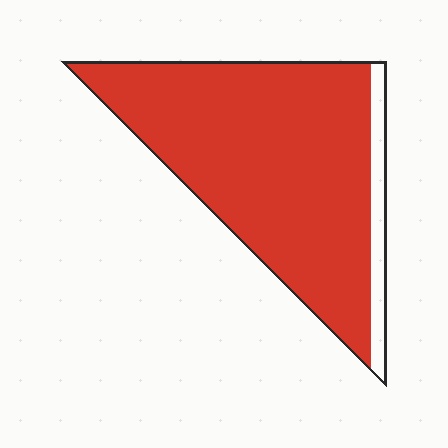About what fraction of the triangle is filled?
About nine tenths (9/10).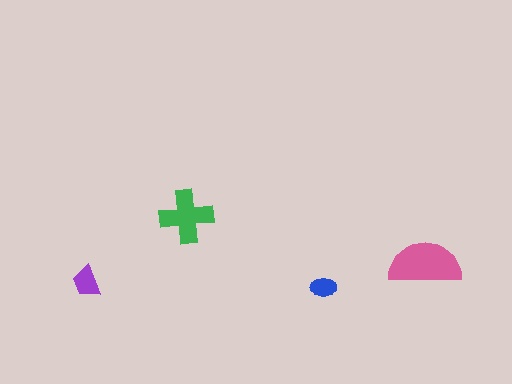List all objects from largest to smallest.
The pink semicircle, the green cross, the purple trapezoid, the blue ellipse.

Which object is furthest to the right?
The pink semicircle is rightmost.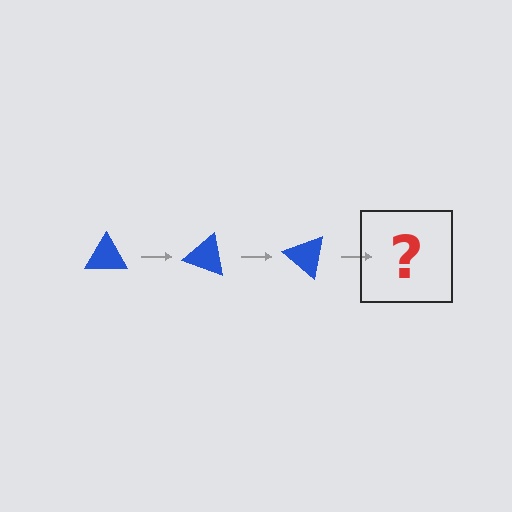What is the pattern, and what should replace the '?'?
The pattern is that the triangle rotates 20 degrees each step. The '?' should be a blue triangle rotated 60 degrees.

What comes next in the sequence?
The next element should be a blue triangle rotated 60 degrees.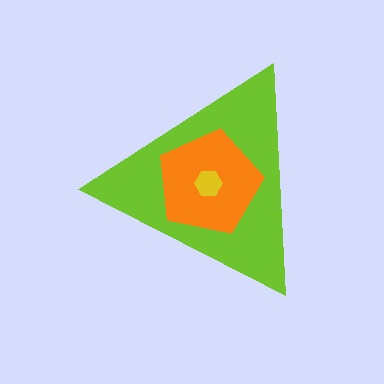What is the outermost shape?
The lime triangle.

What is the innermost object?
The yellow hexagon.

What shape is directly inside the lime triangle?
The orange pentagon.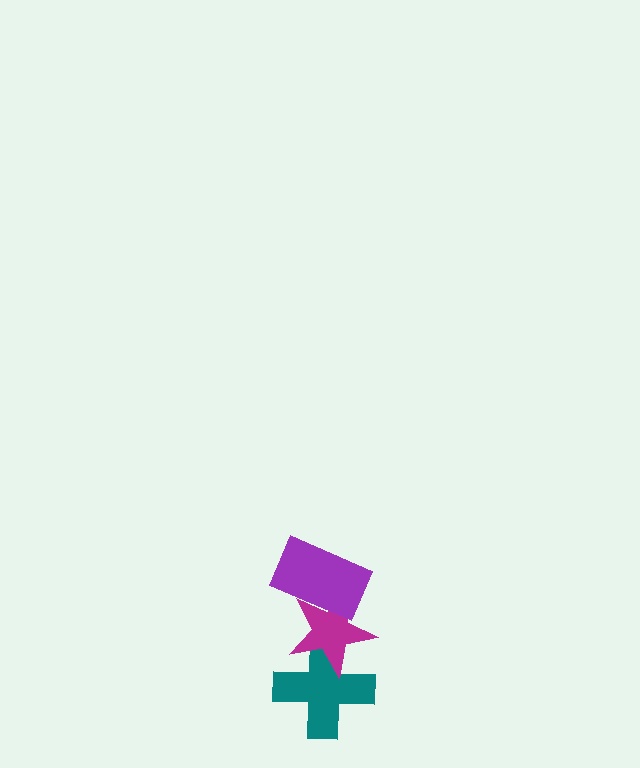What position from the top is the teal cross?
The teal cross is 3rd from the top.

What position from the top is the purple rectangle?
The purple rectangle is 1st from the top.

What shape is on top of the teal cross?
The magenta star is on top of the teal cross.